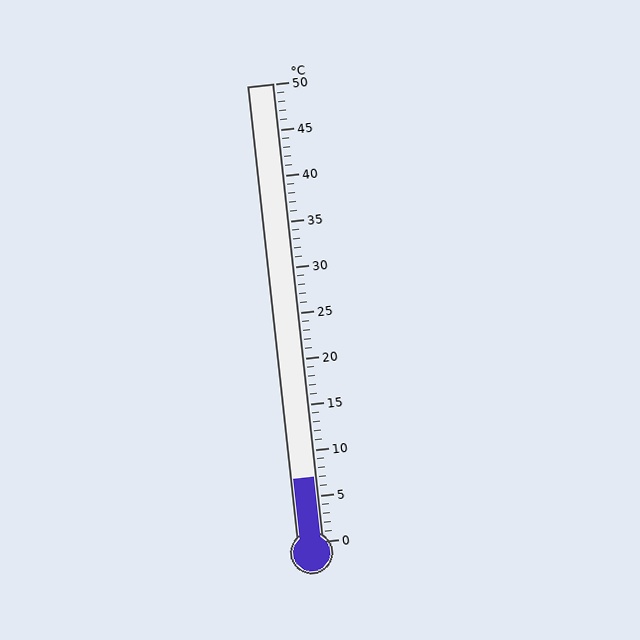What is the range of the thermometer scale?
The thermometer scale ranges from 0°C to 50°C.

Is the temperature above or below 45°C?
The temperature is below 45°C.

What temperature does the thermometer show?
The thermometer shows approximately 7°C.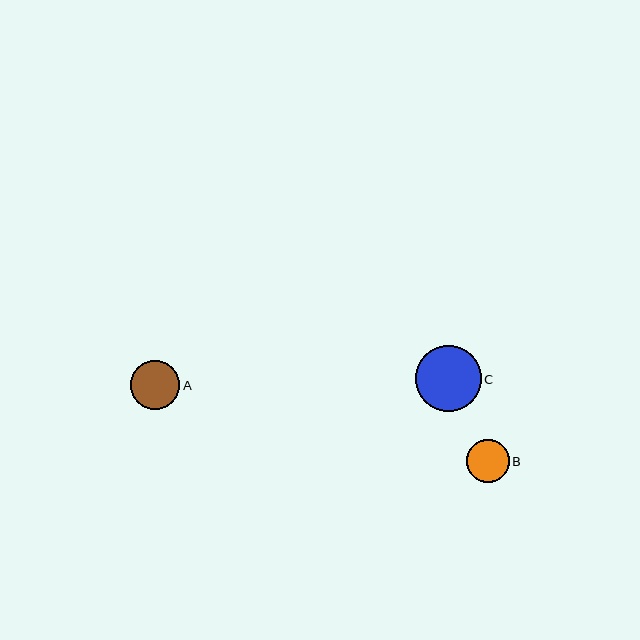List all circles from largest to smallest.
From largest to smallest: C, A, B.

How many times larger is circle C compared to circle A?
Circle C is approximately 1.3 times the size of circle A.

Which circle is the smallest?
Circle B is the smallest with a size of approximately 43 pixels.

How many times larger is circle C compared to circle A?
Circle C is approximately 1.3 times the size of circle A.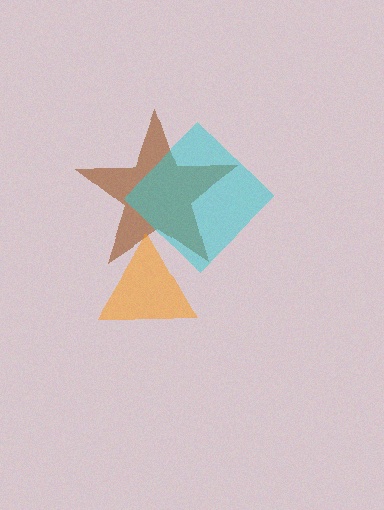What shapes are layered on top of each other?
The layered shapes are: a brown star, an orange triangle, a cyan diamond.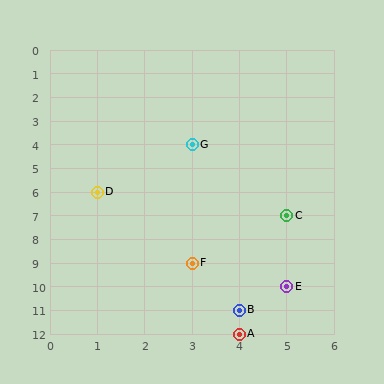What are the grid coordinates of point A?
Point A is at grid coordinates (4, 12).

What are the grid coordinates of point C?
Point C is at grid coordinates (5, 7).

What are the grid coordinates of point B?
Point B is at grid coordinates (4, 11).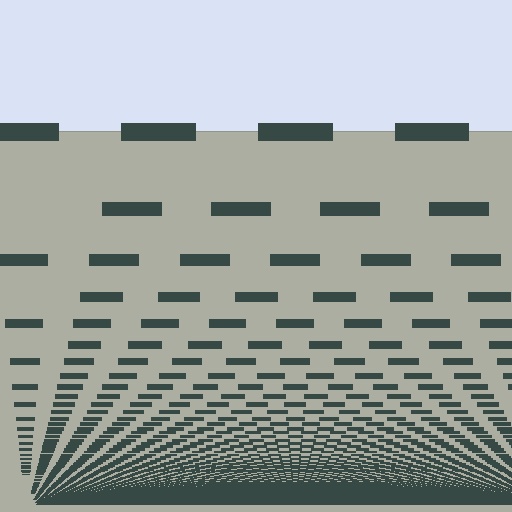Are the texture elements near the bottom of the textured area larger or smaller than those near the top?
Smaller. The gradient is inverted — elements near the bottom are smaller and denser.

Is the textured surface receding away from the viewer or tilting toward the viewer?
The surface appears to tilt toward the viewer. Texture elements get larger and sparser toward the top.